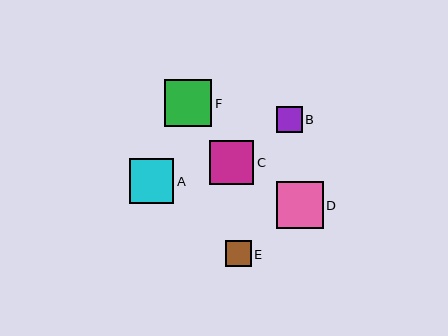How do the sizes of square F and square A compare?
Square F and square A are approximately the same size.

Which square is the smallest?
Square B is the smallest with a size of approximately 26 pixels.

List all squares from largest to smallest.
From largest to smallest: F, D, A, C, E, B.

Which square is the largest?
Square F is the largest with a size of approximately 47 pixels.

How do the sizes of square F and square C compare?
Square F and square C are approximately the same size.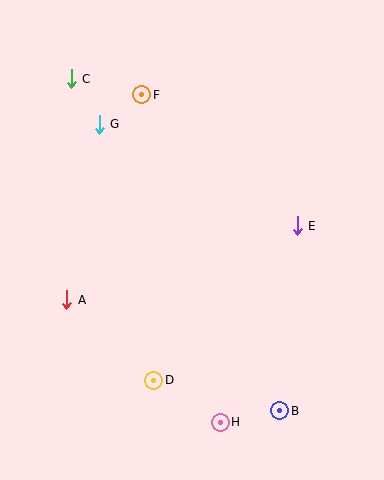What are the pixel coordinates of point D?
Point D is at (154, 380).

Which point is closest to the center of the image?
Point E at (297, 226) is closest to the center.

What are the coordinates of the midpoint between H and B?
The midpoint between H and B is at (250, 416).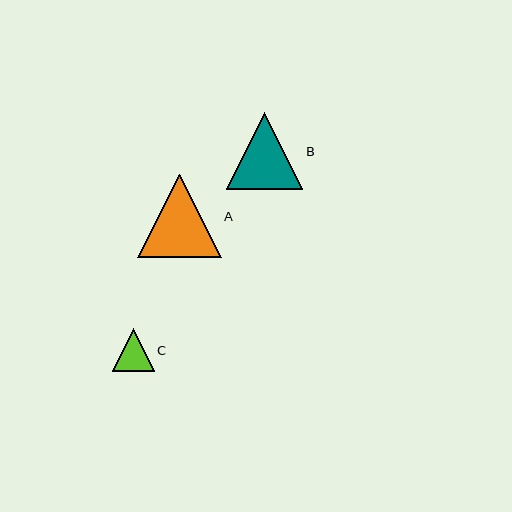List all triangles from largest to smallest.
From largest to smallest: A, B, C.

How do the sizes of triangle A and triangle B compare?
Triangle A and triangle B are approximately the same size.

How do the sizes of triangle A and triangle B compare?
Triangle A and triangle B are approximately the same size.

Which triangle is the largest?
Triangle A is the largest with a size of approximately 84 pixels.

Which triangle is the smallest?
Triangle C is the smallest with a size of approximately 42 pixels.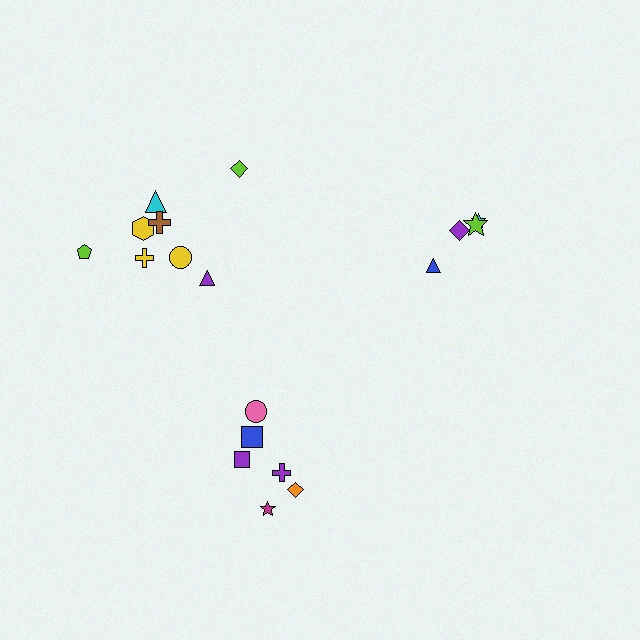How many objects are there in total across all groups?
There are 18 objects.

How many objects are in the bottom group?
There are 6 objects.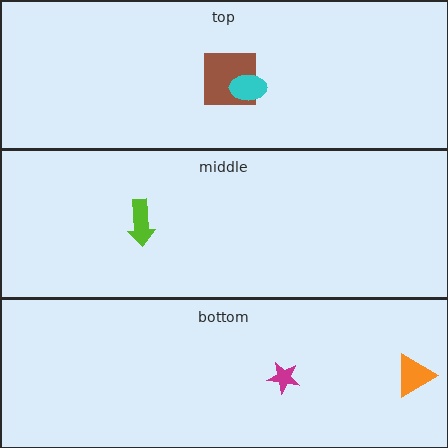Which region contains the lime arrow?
The middle region.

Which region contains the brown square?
The top region.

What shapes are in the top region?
The brown square, the cyan ellipse.